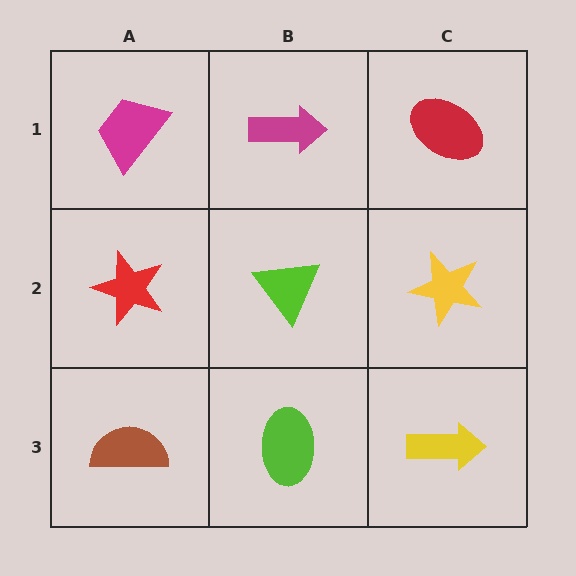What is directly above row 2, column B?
A magenta arrow.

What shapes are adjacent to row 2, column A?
A magenta trapezoid (row 1, column A), a brown semicircle (row 3, column A), a lime triangle (row 2, column B).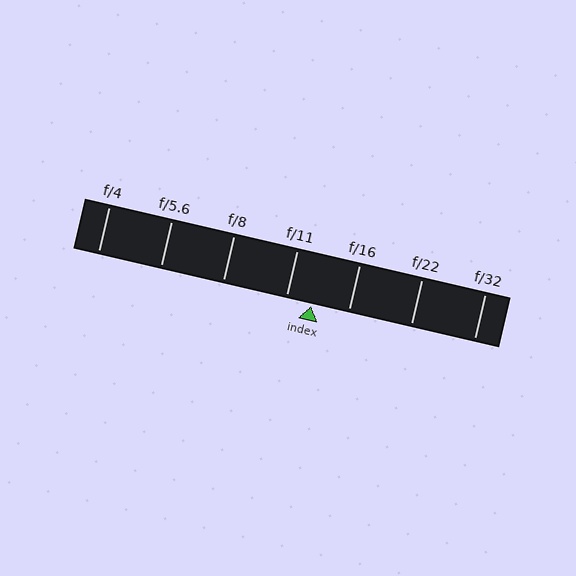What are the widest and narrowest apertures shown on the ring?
The widest aperture shown is f/4 and the narrowest is f/32.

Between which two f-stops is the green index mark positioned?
The index mark is between f/11 and f/16.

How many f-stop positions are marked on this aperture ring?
There are 7 f-stop positions marked.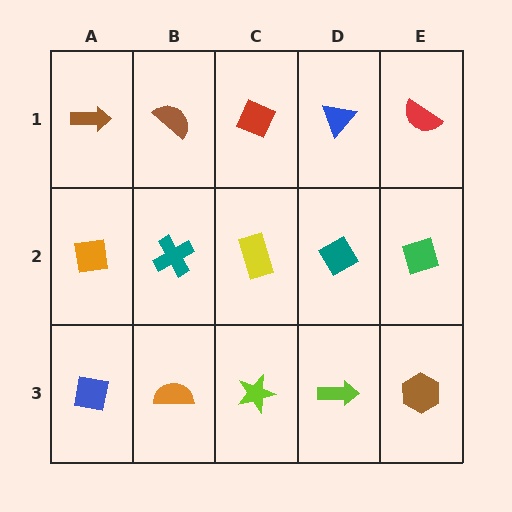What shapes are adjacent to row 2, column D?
A blue triangle (row 1, column D), a lime arrow (row 3, column D), a yellow rectangle (row 2, column C), a green diamond (row 2, column E).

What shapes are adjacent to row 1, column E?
A green diamond (row 2, column E), a blue triangle (row 1, column D).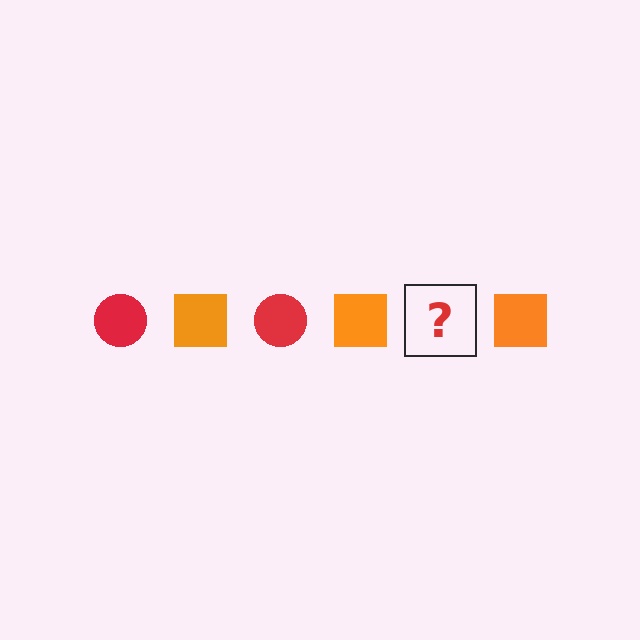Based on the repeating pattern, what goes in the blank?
The blank should be a red circle.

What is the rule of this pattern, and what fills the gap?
The rule is that the pattern alternates between red circle and orange square. The gap should be filled with a red circle.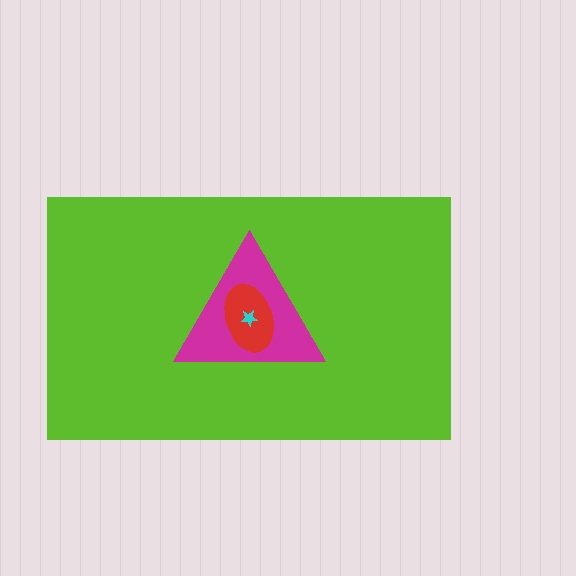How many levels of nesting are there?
4.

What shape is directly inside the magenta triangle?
The red ellipse.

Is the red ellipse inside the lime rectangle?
Yes.